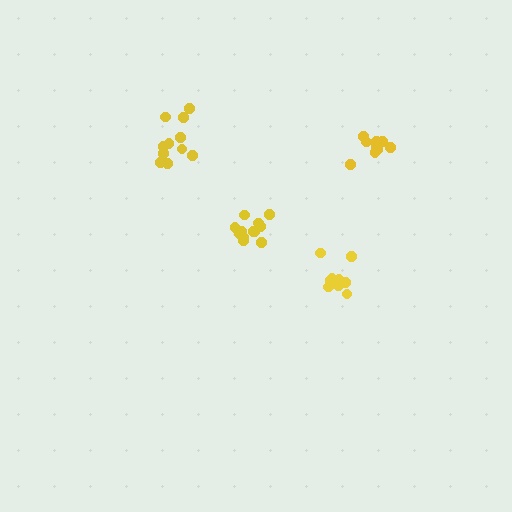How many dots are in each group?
Group 1: 12 dots, Group 2: 11 dots, Group 3: 9 dots, Group 4: 11 dots (43 total).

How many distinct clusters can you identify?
There are 4 distinct clusters.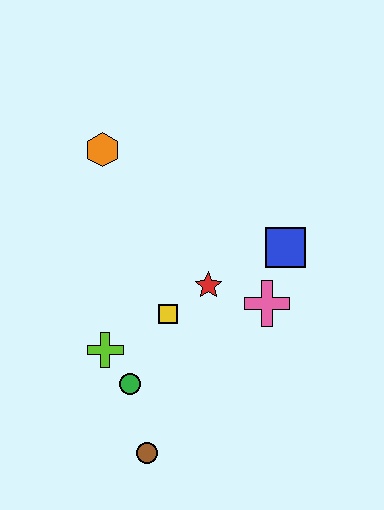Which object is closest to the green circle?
The lime cross is closest to the green circle.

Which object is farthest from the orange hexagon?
The brown circle is farthest from the orange hexagon.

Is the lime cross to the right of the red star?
No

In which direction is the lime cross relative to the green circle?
The lime cross is above the green circle.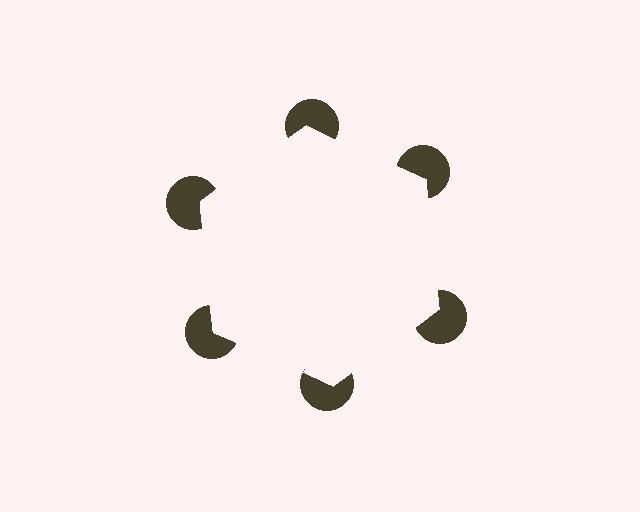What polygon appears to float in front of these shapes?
An illusory hexagon — its edges are inferred from the aligned wedge cuts in the pac-man discs, not physically drawn.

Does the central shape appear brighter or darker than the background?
It typically appears slightly brighter than the background, even though no actual brightness change is drawn.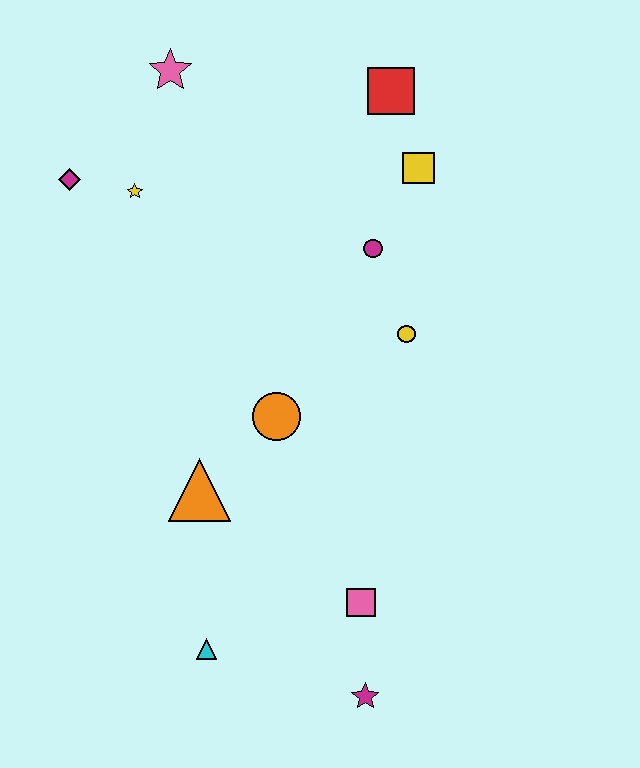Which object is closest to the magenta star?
The pink square is closest to the magenta star.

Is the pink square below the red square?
Yes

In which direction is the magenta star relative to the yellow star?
The magenta star is below the yellow star.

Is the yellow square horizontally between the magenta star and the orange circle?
No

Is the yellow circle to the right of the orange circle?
Yes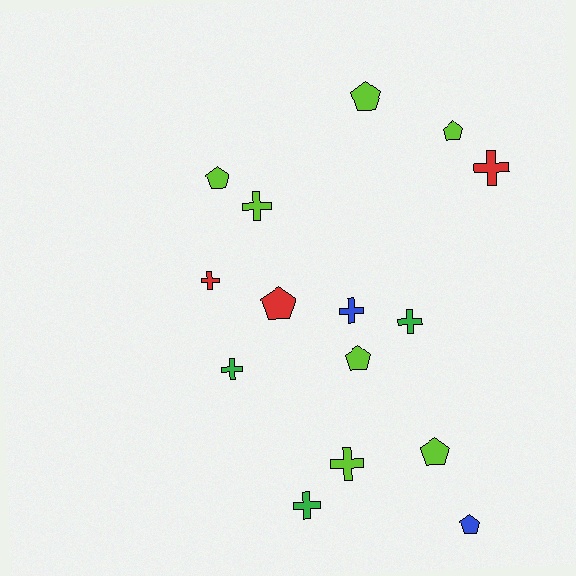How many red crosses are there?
There are 2 red crosses.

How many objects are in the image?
There are 15 objects.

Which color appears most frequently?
Lime, with 7 objects.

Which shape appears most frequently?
Cross, with 8 objects.